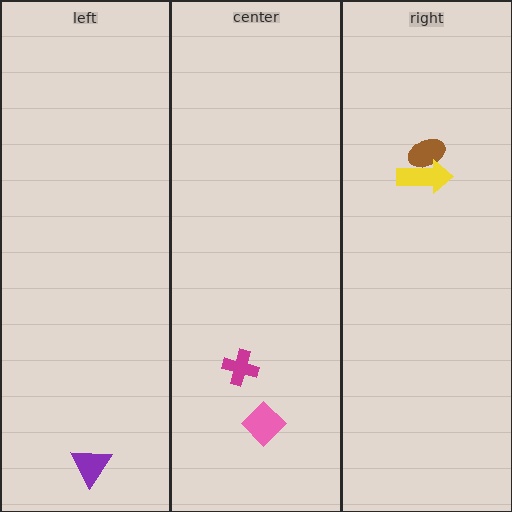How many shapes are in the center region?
2.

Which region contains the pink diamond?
The center region.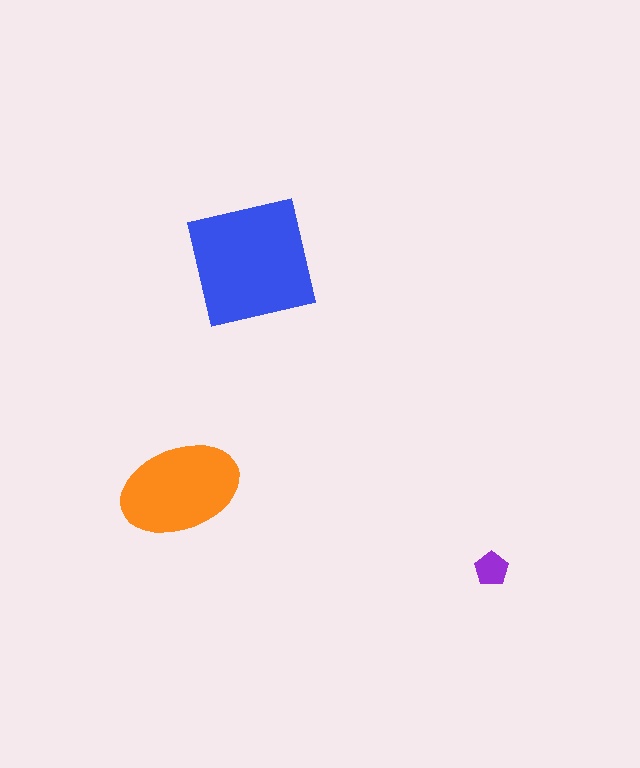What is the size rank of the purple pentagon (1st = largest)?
3rd.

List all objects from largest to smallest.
The blue square, the orange ellipse, the purple pentagon.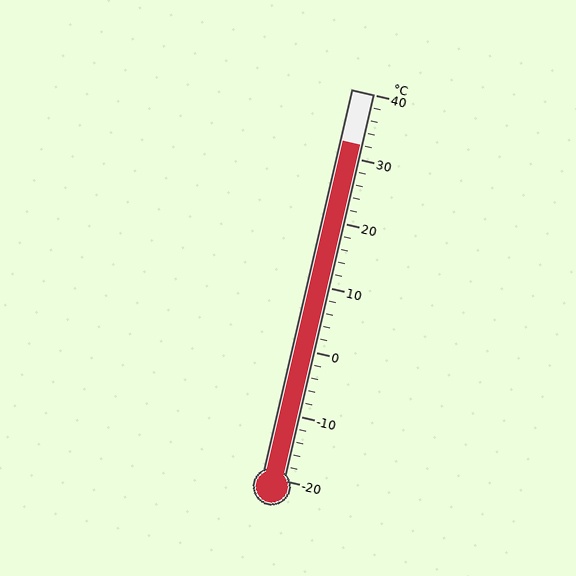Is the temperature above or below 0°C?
The temperature is above 0°C.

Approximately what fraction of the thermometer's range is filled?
The thermometer is filled to approximately 85% of its range.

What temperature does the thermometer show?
The thermometer shows approximately 32°C.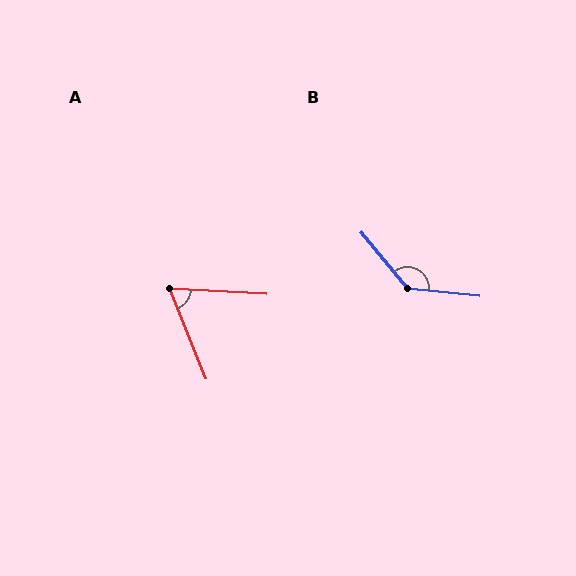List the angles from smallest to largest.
A (65°), B (135°).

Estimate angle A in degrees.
Approximately 65 degrees.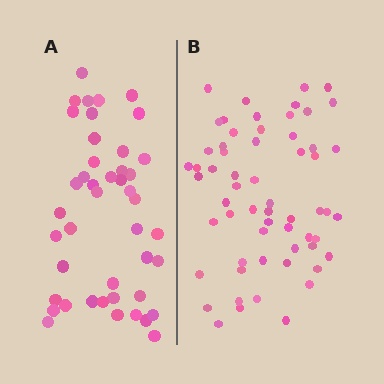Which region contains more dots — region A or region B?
Region B (the right region) has more dots.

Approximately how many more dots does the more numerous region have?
Region B has approximately 15 more dots than region A.